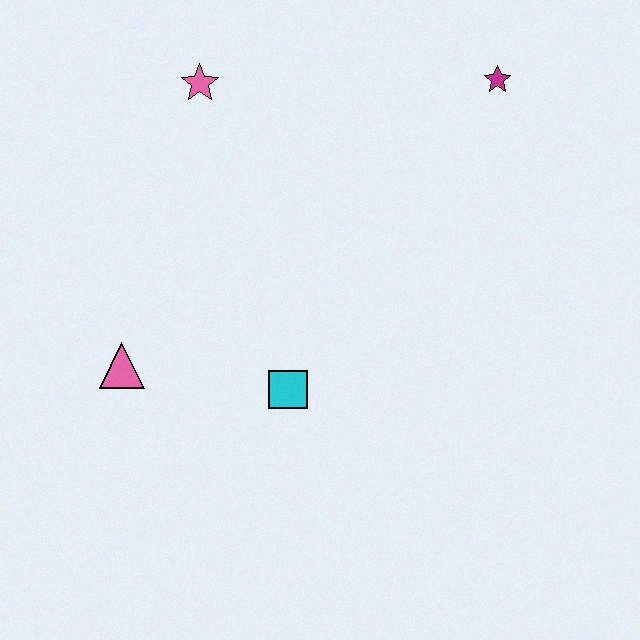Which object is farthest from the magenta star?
The pink triangle is farthest from the magenta star.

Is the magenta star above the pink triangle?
Yes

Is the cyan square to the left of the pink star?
No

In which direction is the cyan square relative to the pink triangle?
The cyan square is to the right of the pink triangle.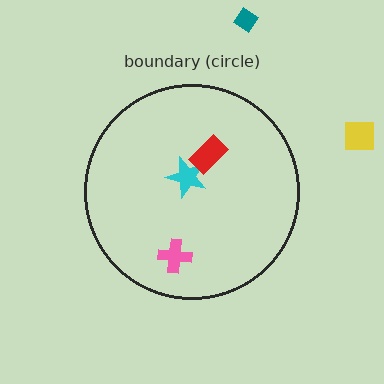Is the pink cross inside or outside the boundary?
Inside.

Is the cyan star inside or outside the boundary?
Inside.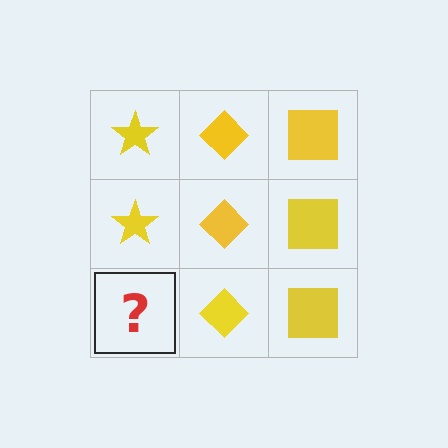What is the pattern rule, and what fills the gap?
The rule is that each column has a consistent shape. The gap should be filled with a yellow star.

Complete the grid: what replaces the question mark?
The question mark should be replaced with a yellow star.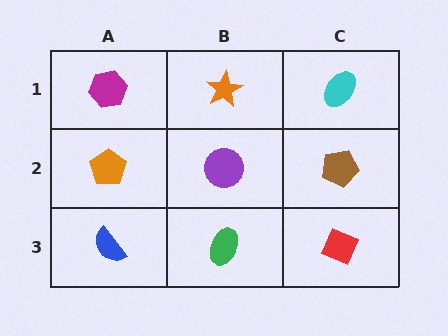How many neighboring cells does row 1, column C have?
2.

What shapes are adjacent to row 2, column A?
A magenta hexagon (row 1, column A), a blue semicircle (row 3, column A), a purple circle (row 2, column B).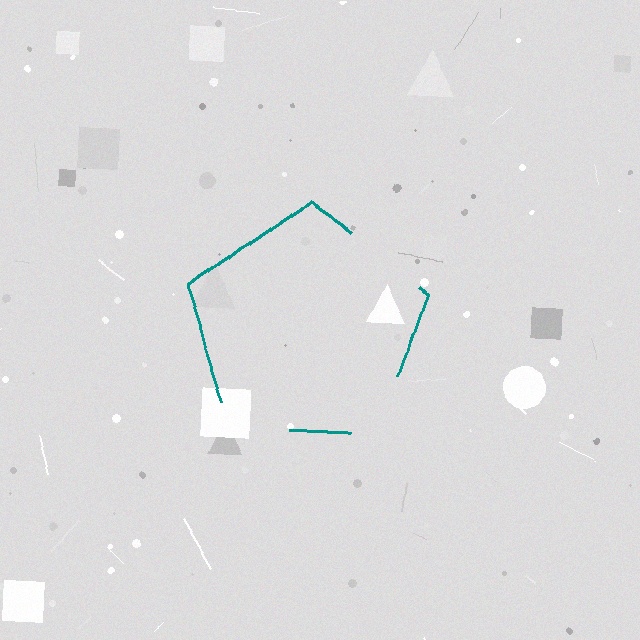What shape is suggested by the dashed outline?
The dashed outline suggests a pentagon.